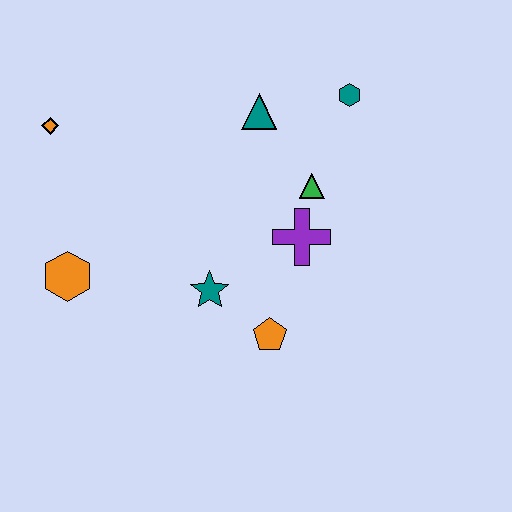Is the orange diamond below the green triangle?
No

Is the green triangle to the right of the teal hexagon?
No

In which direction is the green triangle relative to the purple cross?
The green triangle is above the purple cross.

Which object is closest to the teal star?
The orange pentagon is closest to the teal star.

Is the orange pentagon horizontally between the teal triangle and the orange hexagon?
No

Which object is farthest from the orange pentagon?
The orange diamond is farthest from the orange pentagon.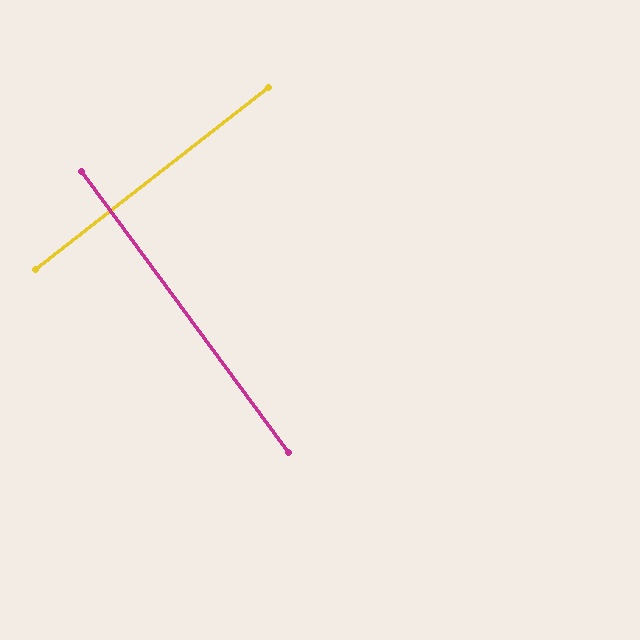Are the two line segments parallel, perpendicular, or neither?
Perpendicular — they meet at approximately 88°.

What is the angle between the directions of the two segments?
Approximately 88 degrees.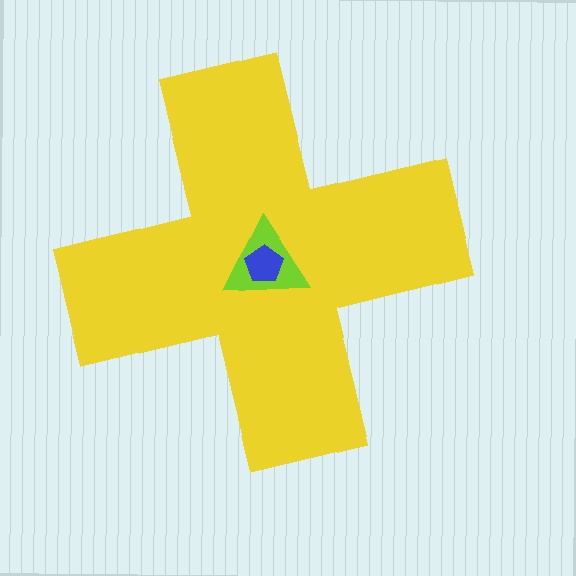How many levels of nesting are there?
3.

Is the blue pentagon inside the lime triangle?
Yes.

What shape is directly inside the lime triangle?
The blue pentagon.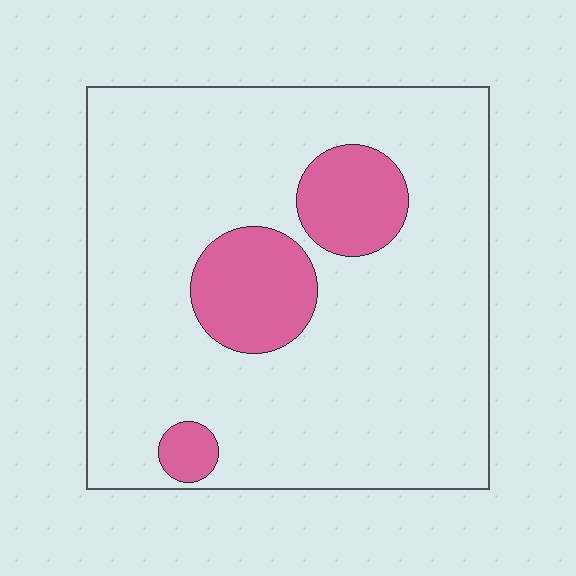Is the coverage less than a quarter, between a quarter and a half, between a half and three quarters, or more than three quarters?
Less than a quarter.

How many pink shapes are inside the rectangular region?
3.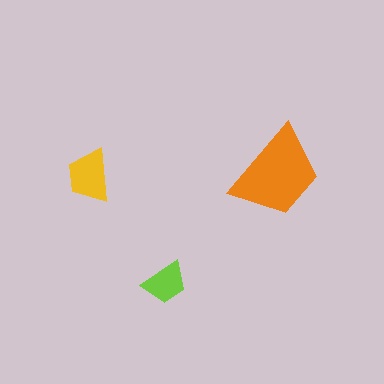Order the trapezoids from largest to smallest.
the orange one, the yellow one, the lime one.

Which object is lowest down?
The lime trapezoid is bottommost.